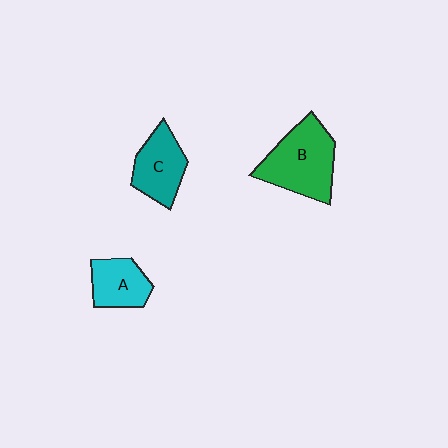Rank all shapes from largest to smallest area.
From largest to smallest: B (green), C (teal), A (cyan).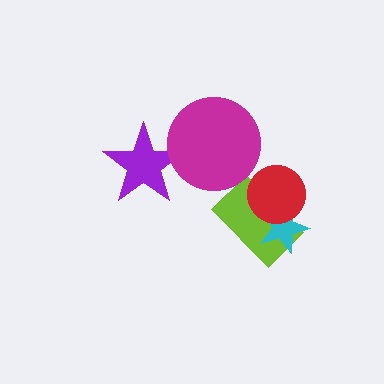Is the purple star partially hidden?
Yes, it is partially covered by another shape.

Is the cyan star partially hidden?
Yes, it is partially covered by another shape.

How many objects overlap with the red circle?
2 objects overlap with the red circle.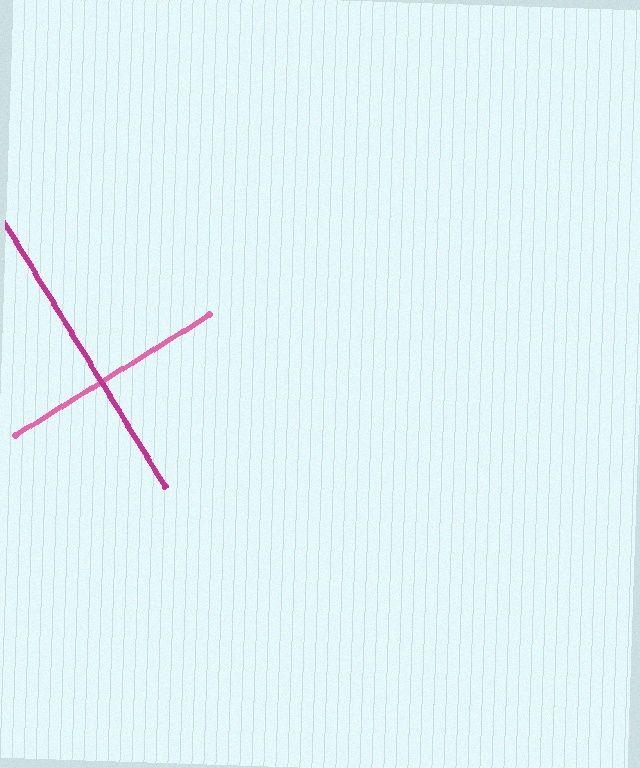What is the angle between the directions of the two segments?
Approximately 90 degrees.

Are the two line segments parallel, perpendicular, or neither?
Perpendicular — they meet at approximately 90°.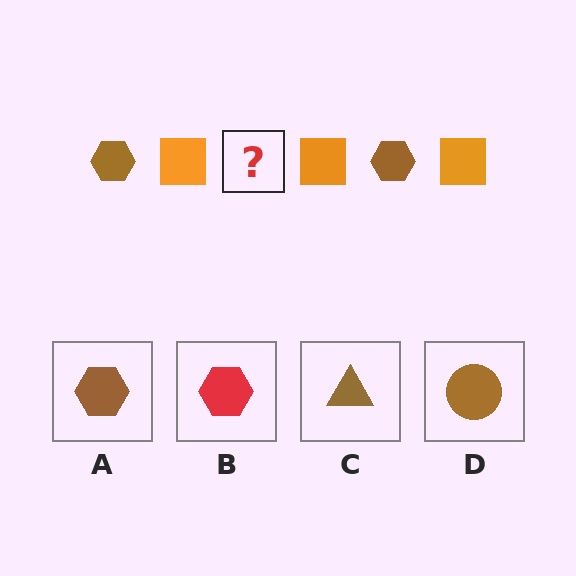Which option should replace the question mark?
Option A.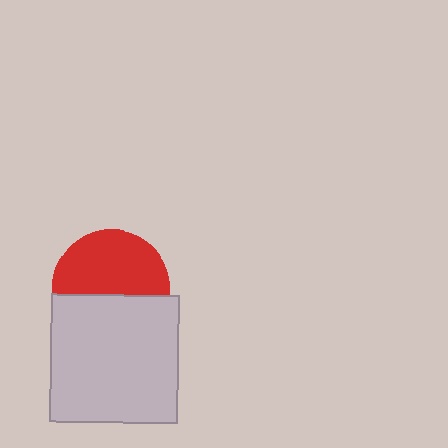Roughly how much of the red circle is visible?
About half of it is visible (roughly 56%).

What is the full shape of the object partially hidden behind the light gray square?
The partially hidden object is a red circle.